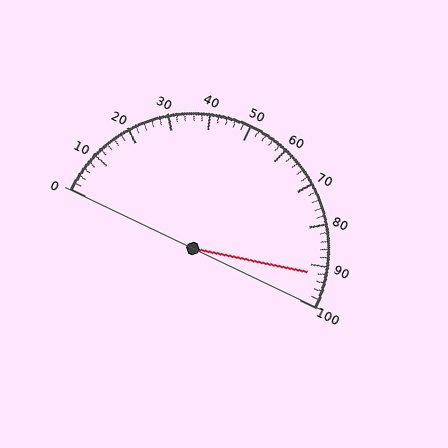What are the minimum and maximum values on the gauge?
The gauge ranges from 0 to 100.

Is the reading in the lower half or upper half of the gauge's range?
The reading is in the upper half of the range (0 to 100).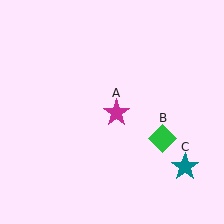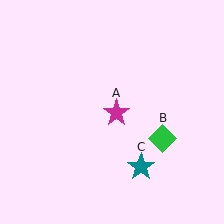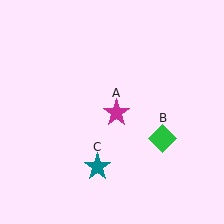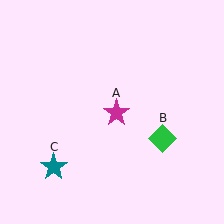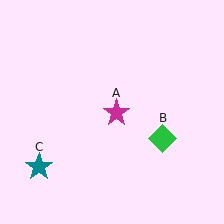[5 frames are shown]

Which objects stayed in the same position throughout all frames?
Magenta star (object A) and green diamond (object B) remained stationary.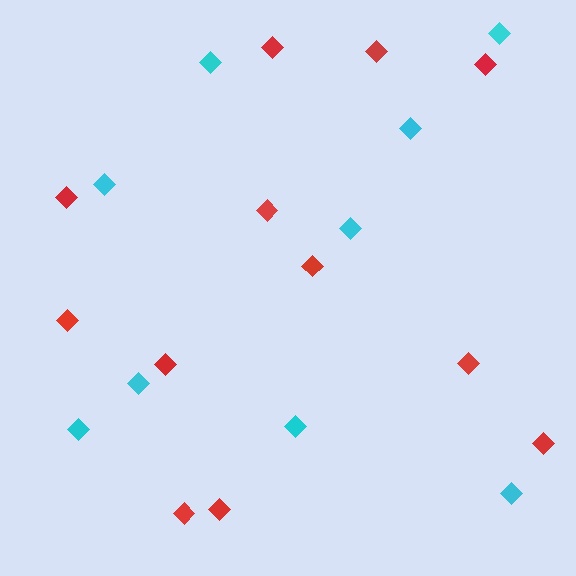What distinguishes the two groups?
There are 2 groups: one group of red diamonds (12) and one group of cyan diamonds (9).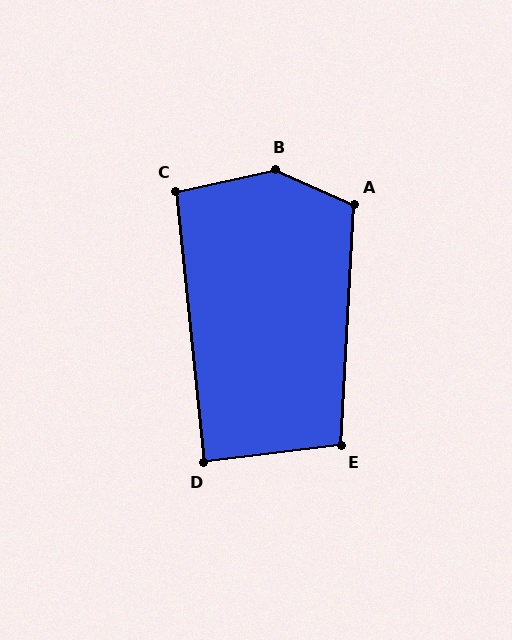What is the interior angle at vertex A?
Approximately 111 degrees (obtuse).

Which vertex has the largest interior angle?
B, at approximately 144 degrees.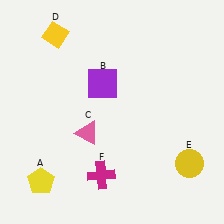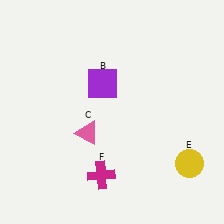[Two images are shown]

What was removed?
The yellow pentagon (A), the yellow diamond (D) were removed in Image 2.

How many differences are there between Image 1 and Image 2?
There are 2 differences between the two images.